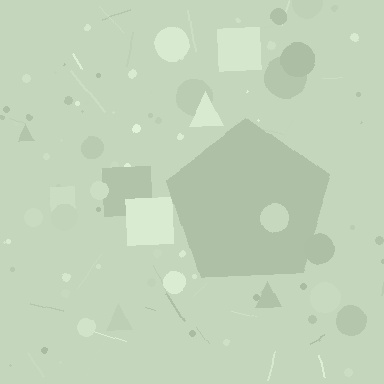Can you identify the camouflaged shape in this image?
The camouflaged shape is a pentagon.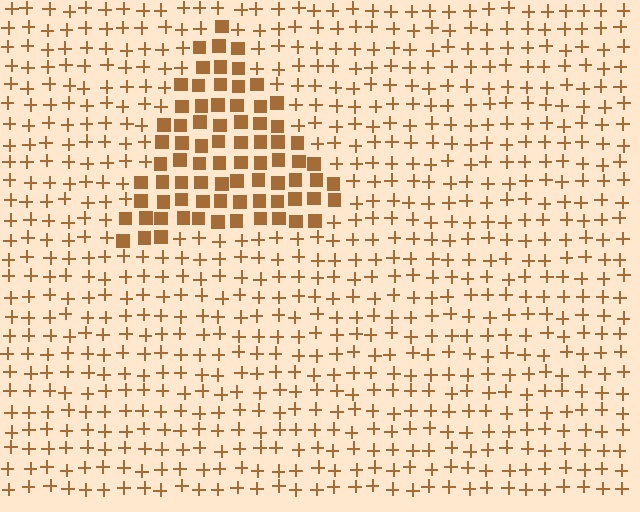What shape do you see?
I see a triangle.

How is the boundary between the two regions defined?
The boundary is defined by a change in element shape: squares inside vs. plus signs outside. All elements share the same color and spacing.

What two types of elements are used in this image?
The image uses squares inside the triangle region and plus signs outside it.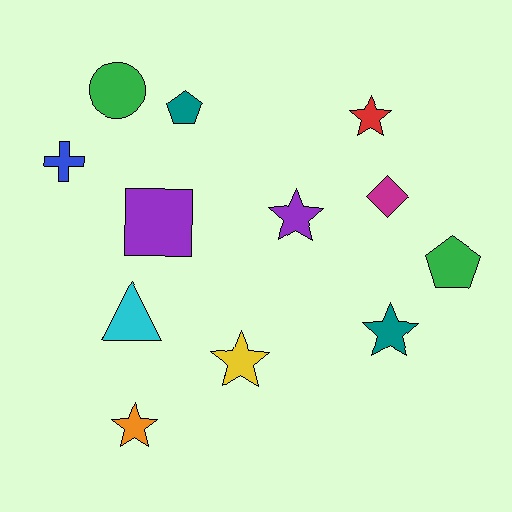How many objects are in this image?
There are 12 objects.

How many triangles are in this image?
There is 1 triangle.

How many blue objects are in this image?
There is 1 blue object.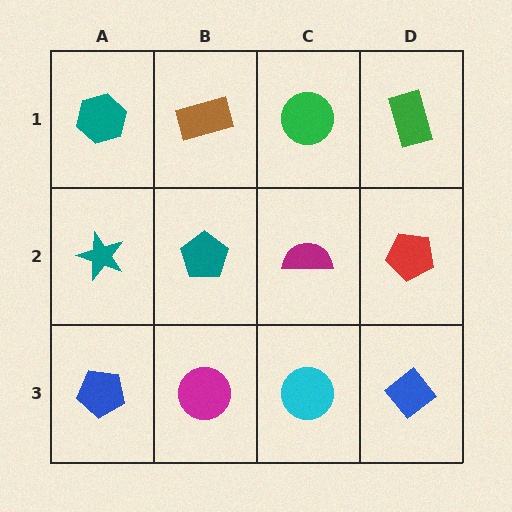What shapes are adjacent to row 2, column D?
A green rectangle (row 1, column D), a blue diamond (row 3, column D), a magenta semicircle (row 2, column C).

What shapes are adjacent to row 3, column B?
A teal pentagon (row 2, column B), a blue pentagon (row 3, column A), a cyan circle (row 3, column C).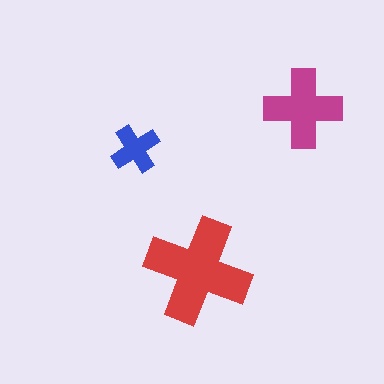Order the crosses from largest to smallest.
the red one, the magenta one, the blue one.